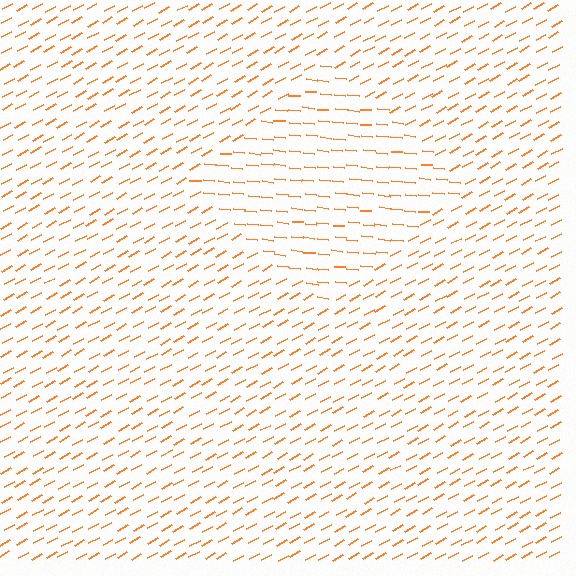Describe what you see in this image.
The image is filled with small orange line segments. A diamond region in the image has lines oriented differently from the surrounding lines, creating a visible texture boundary.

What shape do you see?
I see a diamond.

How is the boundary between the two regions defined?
The boundary is defined purely by a change in line orientation (approximately 35 degrees difference). All lines are the same color and thickness.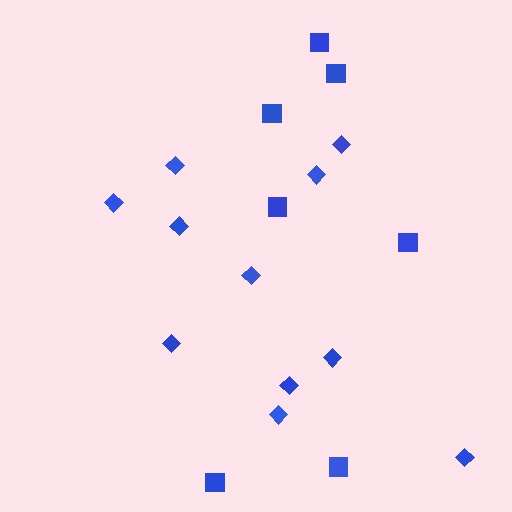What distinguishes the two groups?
There are 2 groups: one group of diamonds (11) and one group of squares (7).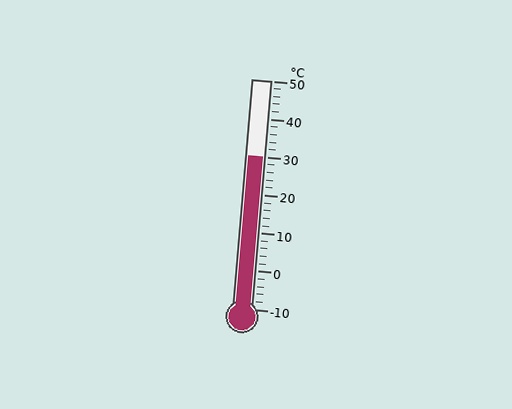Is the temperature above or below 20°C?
The temperature is above 20°C.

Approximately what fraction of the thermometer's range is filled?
The thermometer is filled to approximately 65% of its range.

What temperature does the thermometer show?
The thermometer shows approximately 30°C.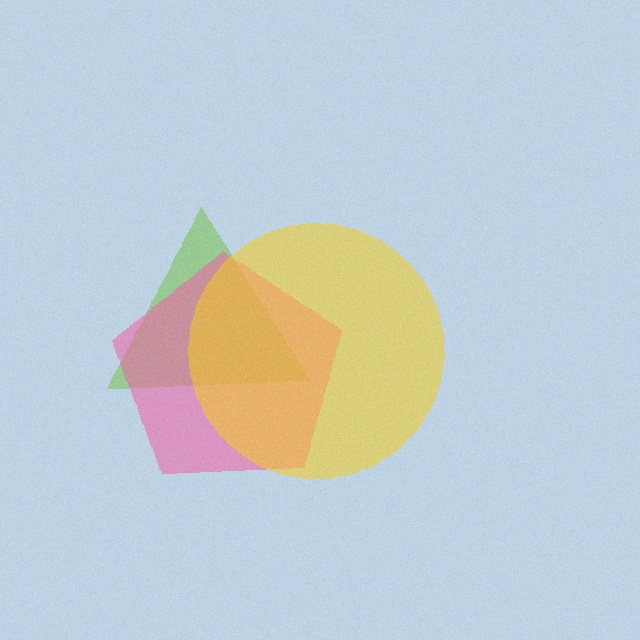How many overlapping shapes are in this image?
There are 3 overlapping shapes in the image.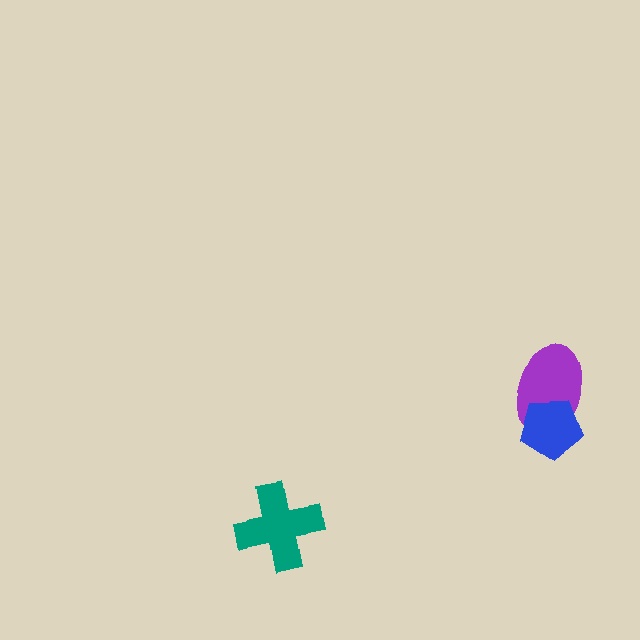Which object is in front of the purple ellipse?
The blue pentagon is in front of the purple ellipse.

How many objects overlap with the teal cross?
0 objects overlap with the teal cross.